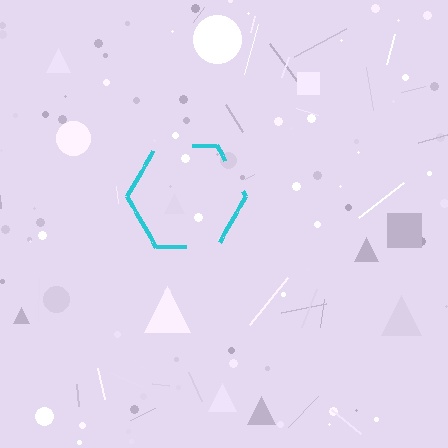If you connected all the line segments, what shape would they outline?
They would outline a hexagon.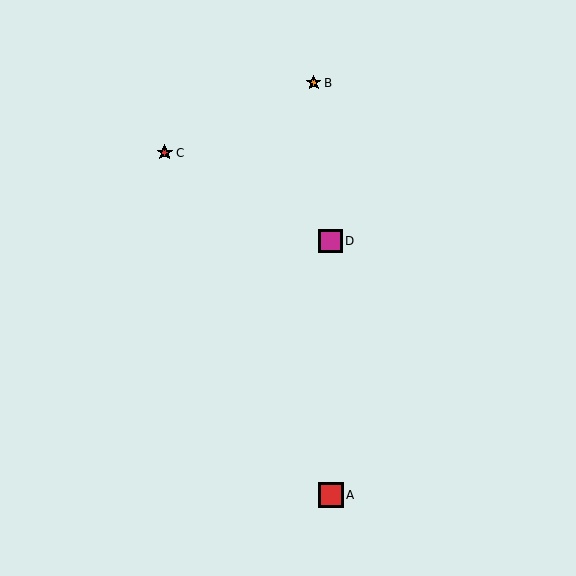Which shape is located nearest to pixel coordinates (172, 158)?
The red star (labeled C) at (165, 153) is nearest to that location.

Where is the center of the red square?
The center of the red square is at (331, 495).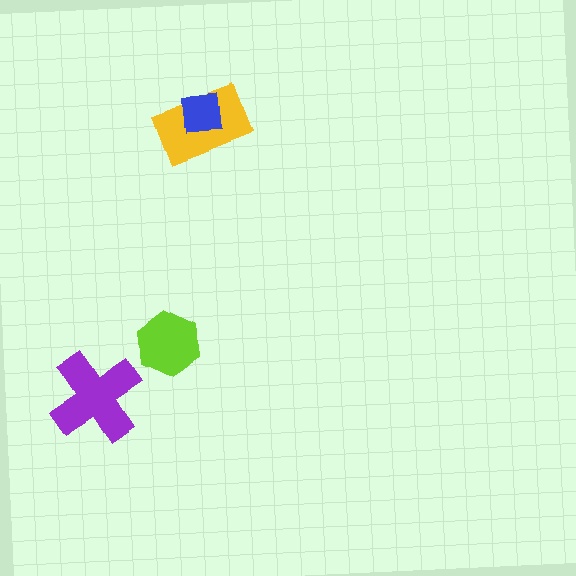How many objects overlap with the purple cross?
0 objects overlap with the purple cross.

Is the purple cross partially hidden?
No, no other shape covers it.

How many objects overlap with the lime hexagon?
0 objects overlap with the lime hexagon.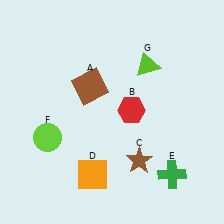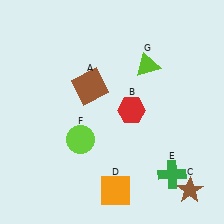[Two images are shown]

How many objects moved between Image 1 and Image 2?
3 objects moved between the two images.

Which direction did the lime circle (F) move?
The lime circle (F) moved right.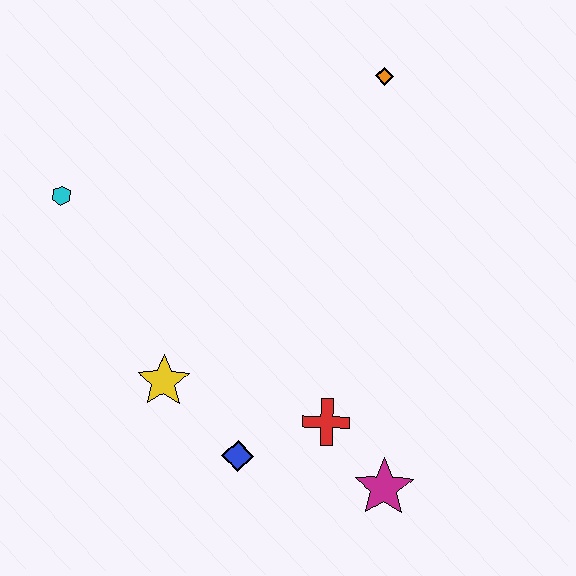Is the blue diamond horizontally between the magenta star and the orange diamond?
No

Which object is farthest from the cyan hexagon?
The magenta star is farthest from the cyan hexagon.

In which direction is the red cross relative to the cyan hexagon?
The red cross is to the right of the cyan hexagon.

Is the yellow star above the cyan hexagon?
No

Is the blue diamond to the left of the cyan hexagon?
No